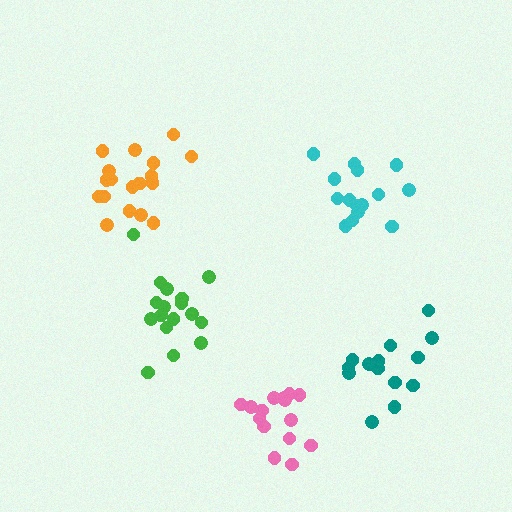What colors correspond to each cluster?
The clusters are colored: green, cyan, teal, orange, pink.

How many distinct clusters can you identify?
There are 5 distinct clusters.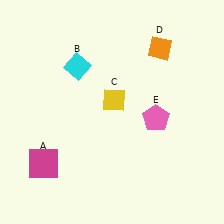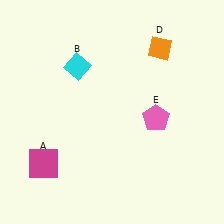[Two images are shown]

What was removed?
The yellow diamond (C) was removed in Image 2.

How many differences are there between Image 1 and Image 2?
There is 1 difference between the two images.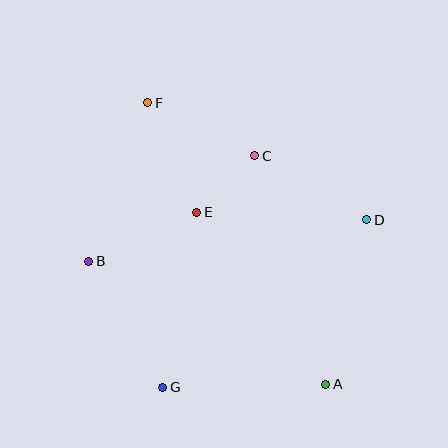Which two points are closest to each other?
Points C and E are closest to each other.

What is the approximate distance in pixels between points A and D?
The distance between A and D is approximately 169 pixels.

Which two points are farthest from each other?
Points A and F are farthest from each other.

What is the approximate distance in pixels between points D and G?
The distance between D and G is approximately 264 pixels.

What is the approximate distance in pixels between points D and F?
The distance between D and F is approximately 248 pixels.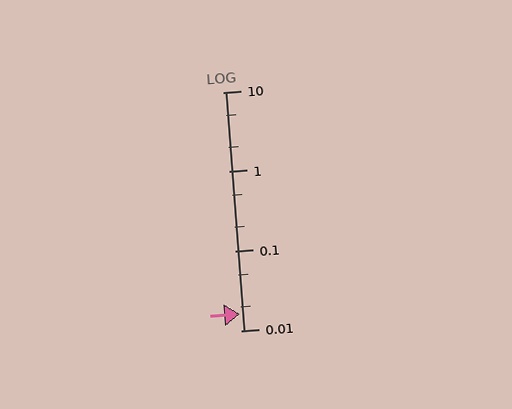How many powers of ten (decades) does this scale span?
The scale spans 3 decades, from 0.01 to 10.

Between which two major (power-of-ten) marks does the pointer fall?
The pointer is between 0.01 and 0.1.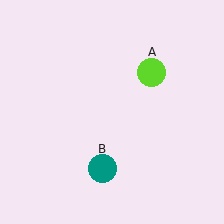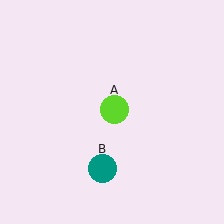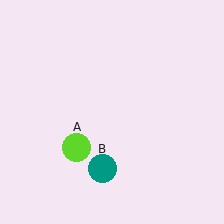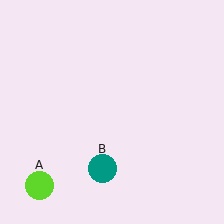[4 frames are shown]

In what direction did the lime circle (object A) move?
The lime circle (object A) moved down and to the left.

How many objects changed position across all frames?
1 object changed position: lime circle (object A).